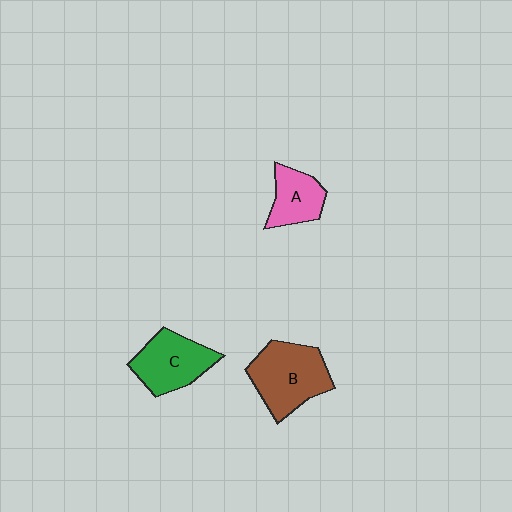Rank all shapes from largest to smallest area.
From largest to smallest: B (brown), C (green), A (pink).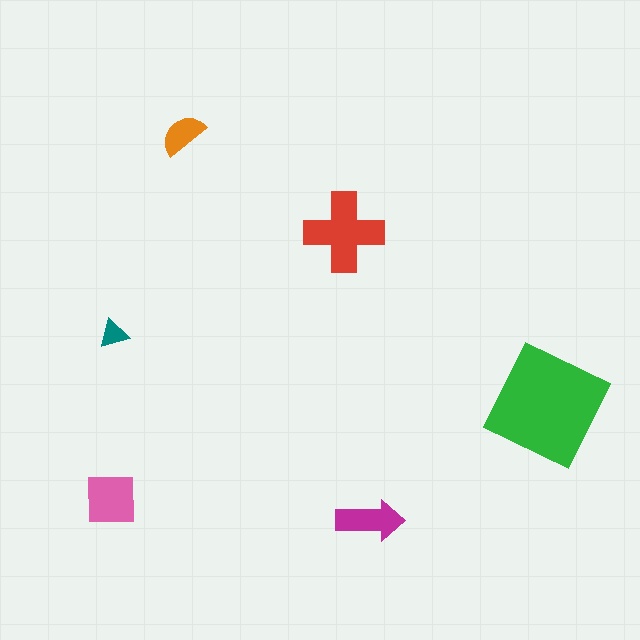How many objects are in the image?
There are 6 objects in the image.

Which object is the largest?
The green square.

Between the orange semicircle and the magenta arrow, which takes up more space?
The magenta arrow.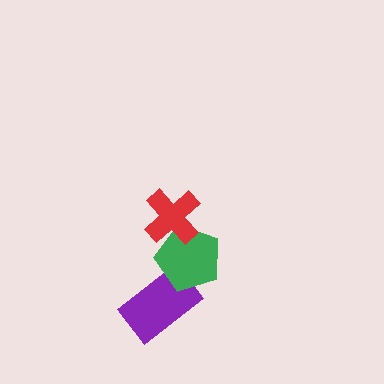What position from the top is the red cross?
The red cross is 1st from the top.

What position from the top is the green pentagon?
The green pentagon is 2nd from the top.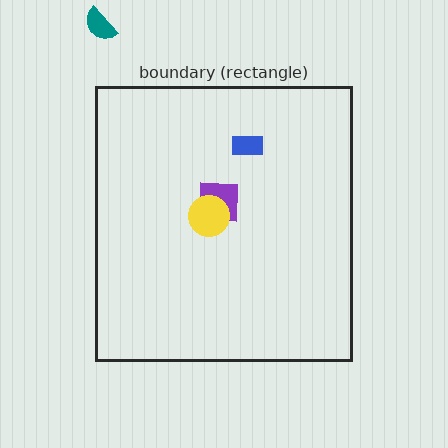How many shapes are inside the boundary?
3 inside, 1 outside.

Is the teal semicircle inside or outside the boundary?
Outside.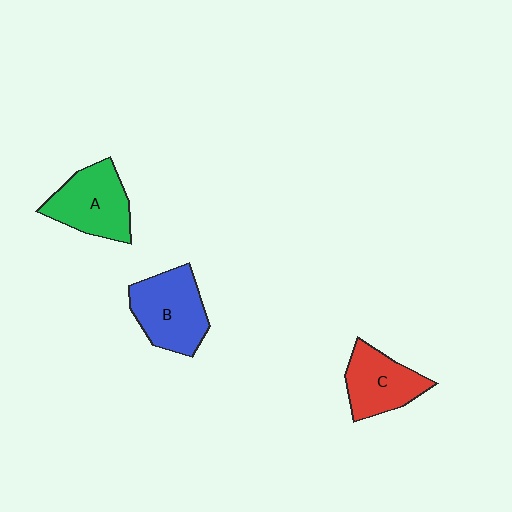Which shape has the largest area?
Shape B (blue).